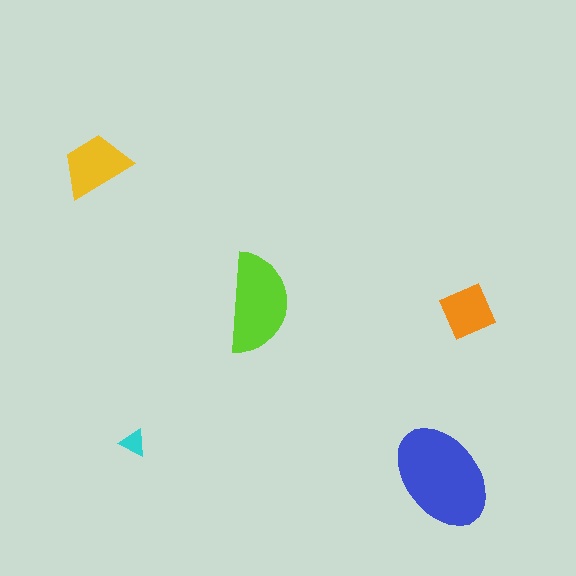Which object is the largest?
The blue ellipse.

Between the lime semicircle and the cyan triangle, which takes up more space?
The lime semicircle.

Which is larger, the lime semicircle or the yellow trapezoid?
The lime semicircle.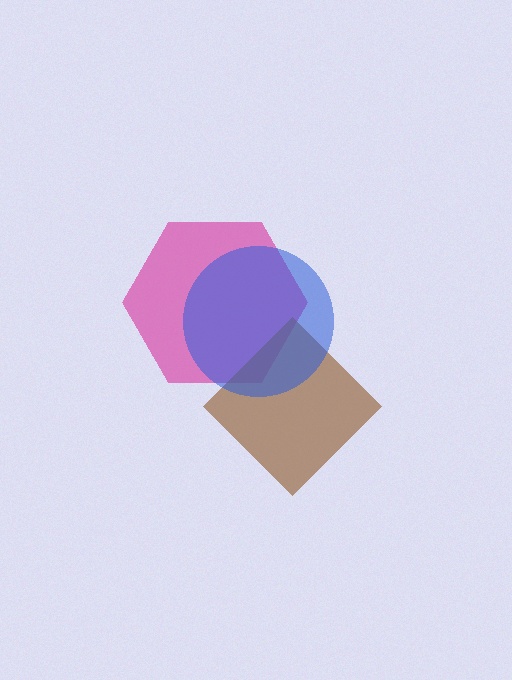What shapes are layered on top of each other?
The layered shapes are: a magenta hexagon, a brown diamond, a blue circle.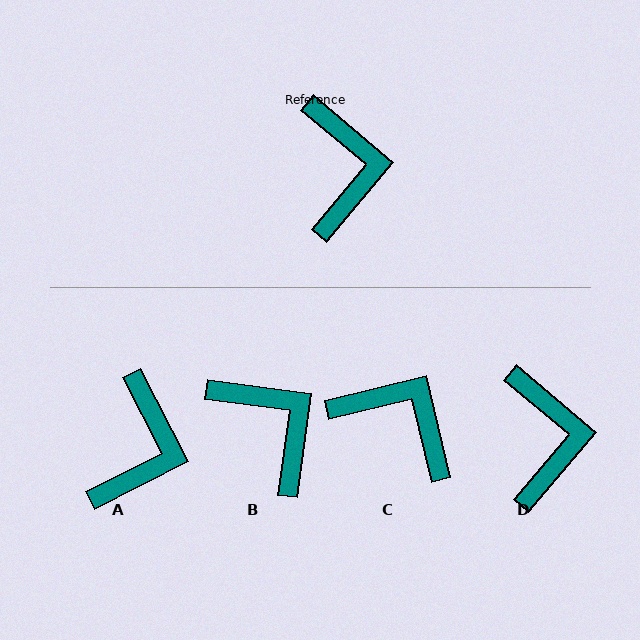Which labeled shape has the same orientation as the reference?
D.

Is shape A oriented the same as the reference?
No, it is off by about 23 degrees.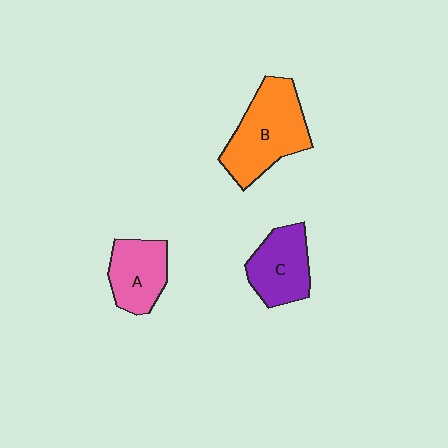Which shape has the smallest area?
Shape A (pink).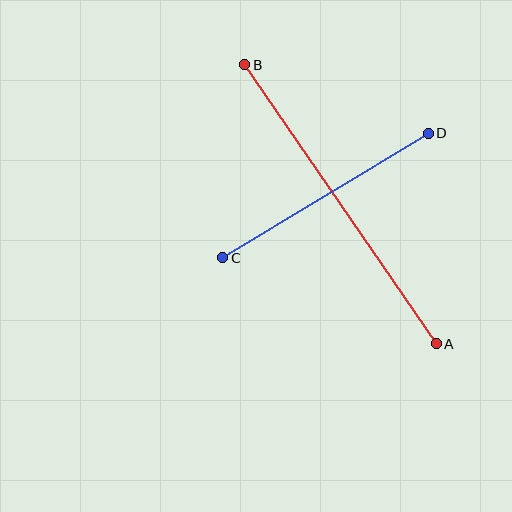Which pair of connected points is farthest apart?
Points A and B are farthest apart.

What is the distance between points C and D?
The distance is approximately 241 pixels.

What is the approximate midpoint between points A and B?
The midpoint is at approximately (340, 204) pixels.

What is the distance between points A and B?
The distance is approximately 338 pixels.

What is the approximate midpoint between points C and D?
The midpoint is at approximately (325, 196) pixels.